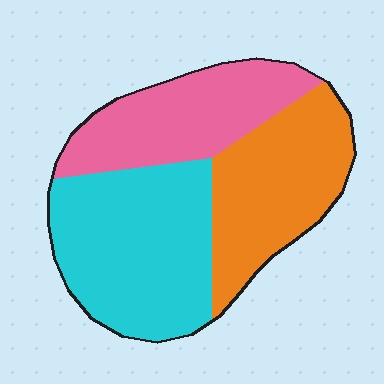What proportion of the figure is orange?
Orange covers around 30% of the figure.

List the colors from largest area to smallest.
From largest to smallest: cyan, orange, pink.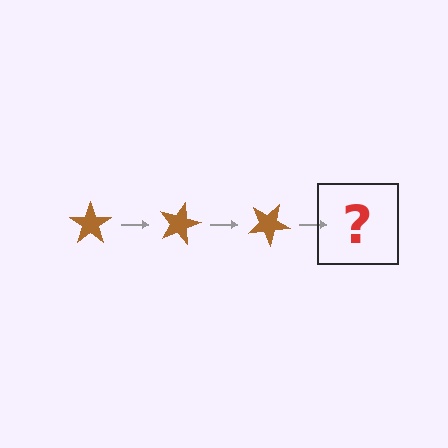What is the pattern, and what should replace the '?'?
The pattern is that the star rotates 15 degrees each step. The '?' should be a brown star rotated 45 degrees.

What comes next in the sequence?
The next element should be a brown star rotated 45 degrees.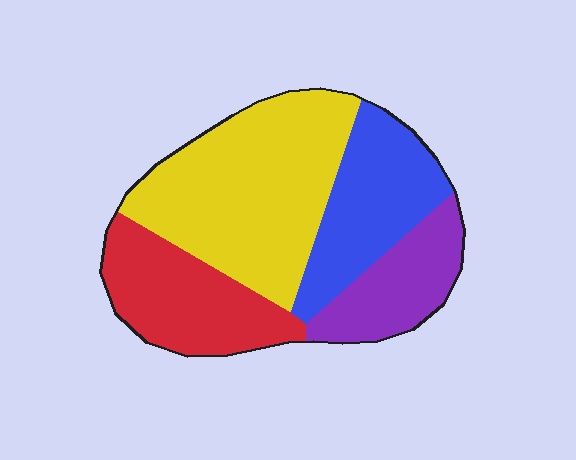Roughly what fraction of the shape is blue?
Blue covers 22% of the shape.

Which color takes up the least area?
Purple, at roughly 15%.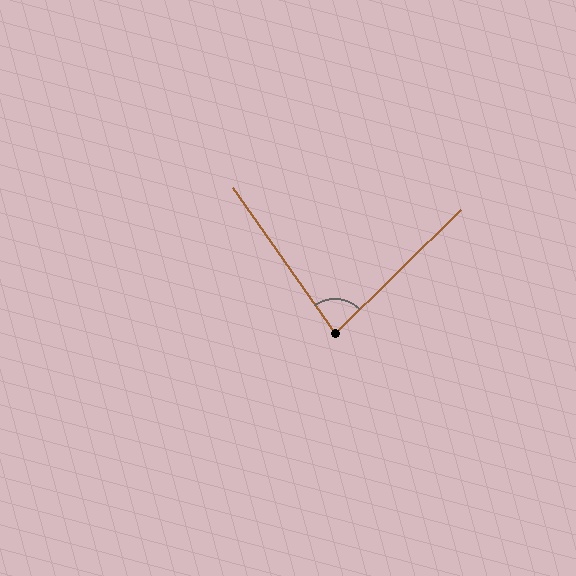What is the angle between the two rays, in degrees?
Approximately 80 degrees.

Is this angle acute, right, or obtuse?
It is acute.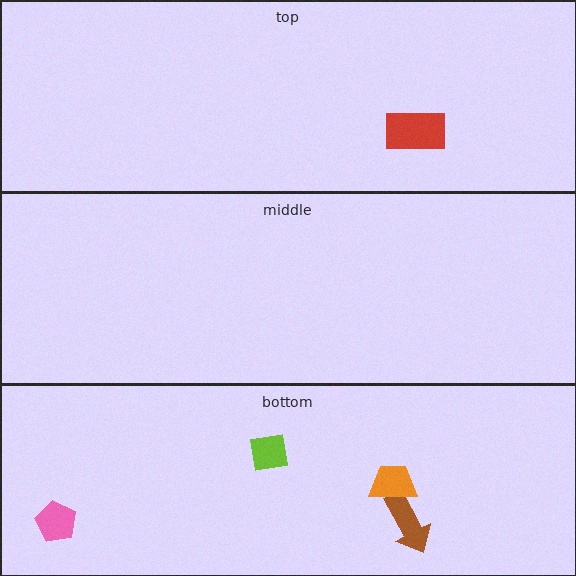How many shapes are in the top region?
1.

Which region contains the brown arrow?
The bottom region.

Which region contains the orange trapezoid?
The bottom region.